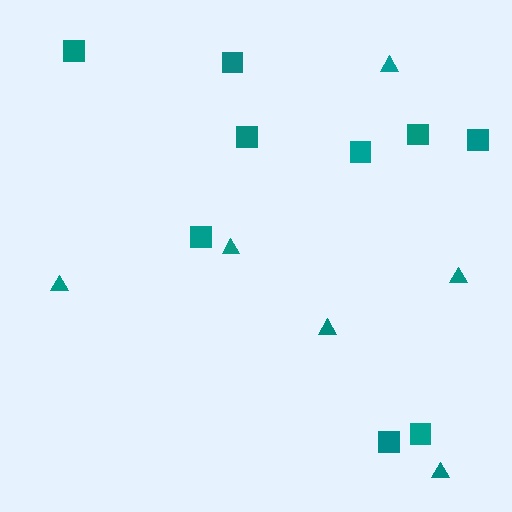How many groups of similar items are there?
There are 2 groups: one group of squares (9) and one group of triangles (6).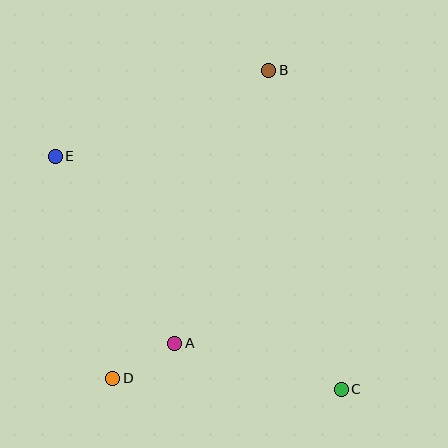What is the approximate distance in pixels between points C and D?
The distance between C and D is approximately 229 pixels.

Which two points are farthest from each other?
Points C and E are farthest from each other.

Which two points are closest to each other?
Points A and D are closest to each other.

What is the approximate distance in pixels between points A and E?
The distance between A and E is approximately 222 pixels.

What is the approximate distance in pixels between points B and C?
The distance between B and C is approximately 327 pixels.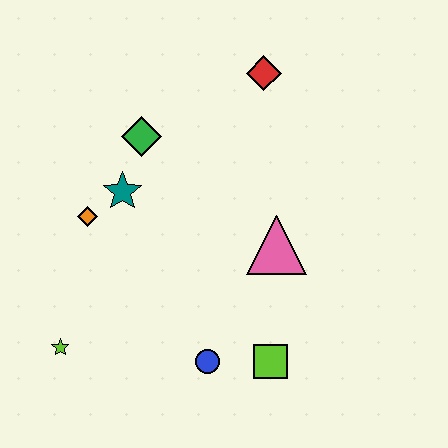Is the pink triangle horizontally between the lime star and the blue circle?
No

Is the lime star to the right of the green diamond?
No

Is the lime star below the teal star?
Yes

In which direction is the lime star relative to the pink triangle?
The lime star is to the left of the pink triangle.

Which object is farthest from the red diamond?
The lime star is farthest from the red diamond.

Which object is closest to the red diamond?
The green diamond is closest to the red diamond.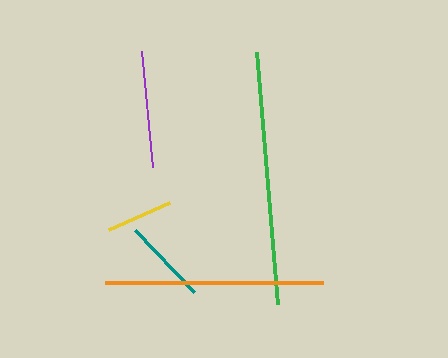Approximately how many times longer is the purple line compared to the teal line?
The purple line is approximately 1.4 times the length of the teal line.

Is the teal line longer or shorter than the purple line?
The purple line is longer than the teal line.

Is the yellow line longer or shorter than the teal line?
The teal line is longer than the yellow line.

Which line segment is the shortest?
The yellow line is the shortest at approximately 67 pixels.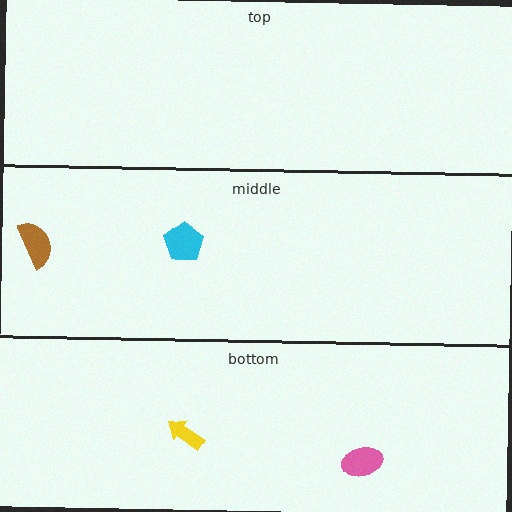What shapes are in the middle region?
The cyan pentagon, the brown semicircle.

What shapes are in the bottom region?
The yellow arrow, the pink ellipse.